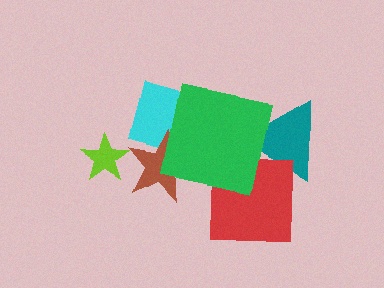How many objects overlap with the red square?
2 objects overlap with the red square.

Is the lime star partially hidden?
Yes, it is partially covered by another shape.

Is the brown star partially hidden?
Yes, it is partially covered by another shape.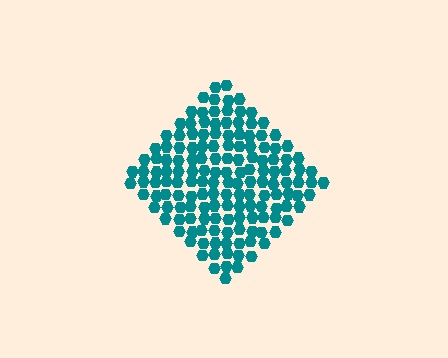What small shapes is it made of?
It is made of small hexagons.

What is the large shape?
The large shape is a diamond.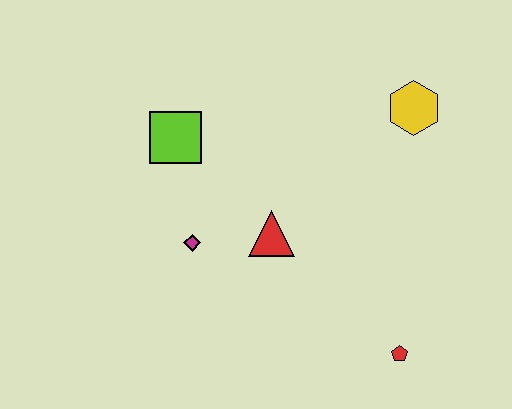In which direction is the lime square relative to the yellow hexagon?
The lime square is to the left of the yellow hexagon.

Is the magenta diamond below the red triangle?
Yes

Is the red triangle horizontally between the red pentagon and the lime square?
Yes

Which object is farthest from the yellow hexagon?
The magenta diamond is farthest from the yellow hexagon.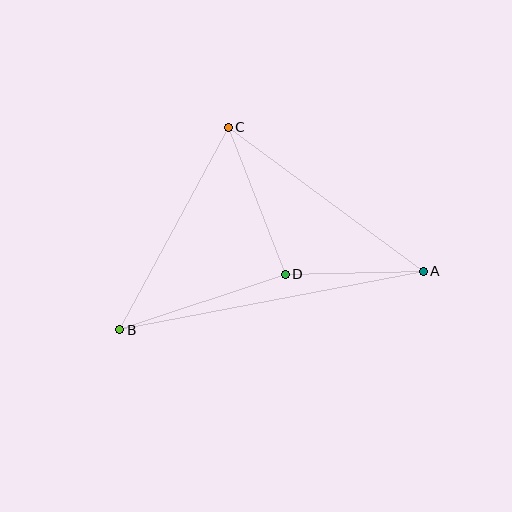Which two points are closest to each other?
Points A and D are closest to each other.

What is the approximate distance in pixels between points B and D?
The distance between B and D is approximately 175 pixels.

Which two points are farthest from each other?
Points A and B are farthest from each other.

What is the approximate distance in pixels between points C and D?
The distance between C and D is approximately 158 pixels.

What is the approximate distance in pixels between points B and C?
The distance between B and C is approximately 230 pixels.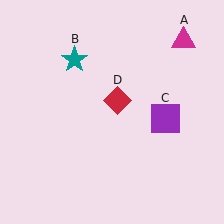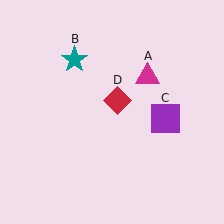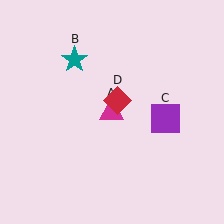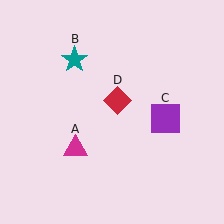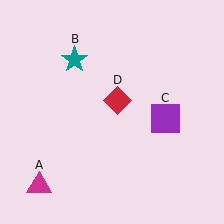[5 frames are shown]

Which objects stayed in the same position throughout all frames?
Teal star (object B) and purple square (object C) and red diamond (object D) remained stationary.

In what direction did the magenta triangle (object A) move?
The magenta triangle (object A) moved down and to the left.